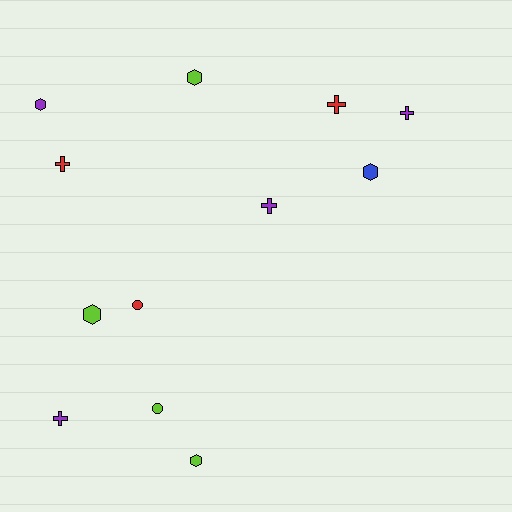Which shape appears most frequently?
Cross, with 5 objects.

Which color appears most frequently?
Purple, with 4 objects.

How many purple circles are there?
There are no purple circles.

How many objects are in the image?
There are 12 objects.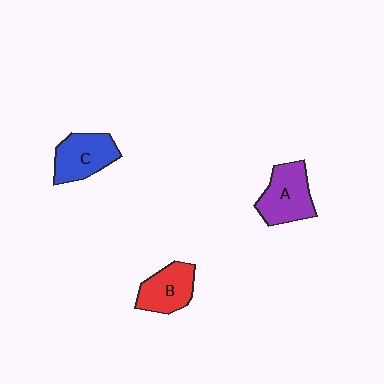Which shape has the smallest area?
Shape B (red).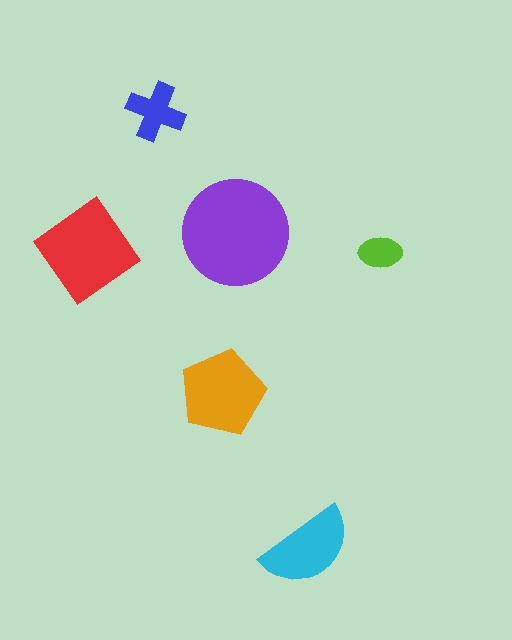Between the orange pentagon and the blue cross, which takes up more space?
The orange pentagon.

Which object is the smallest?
The lime ellipse.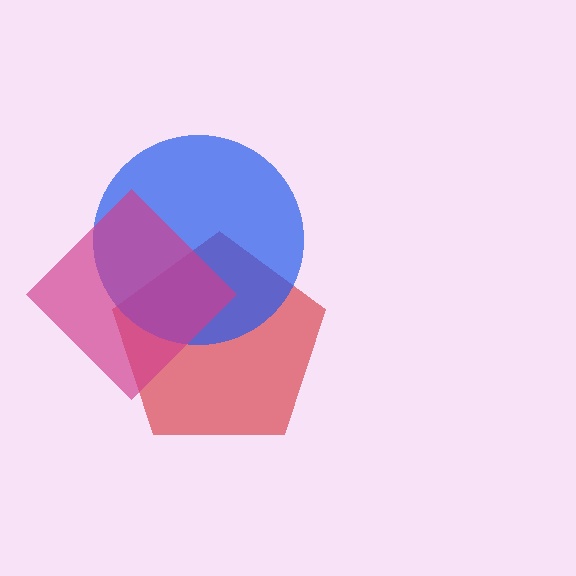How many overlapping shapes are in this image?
There are 3 overlapping shapes in the image.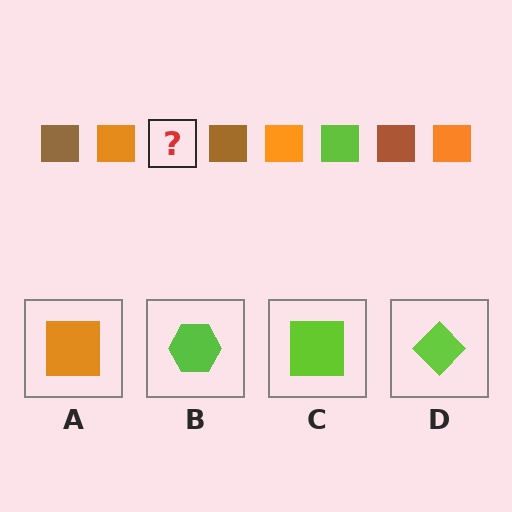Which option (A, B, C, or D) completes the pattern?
C.